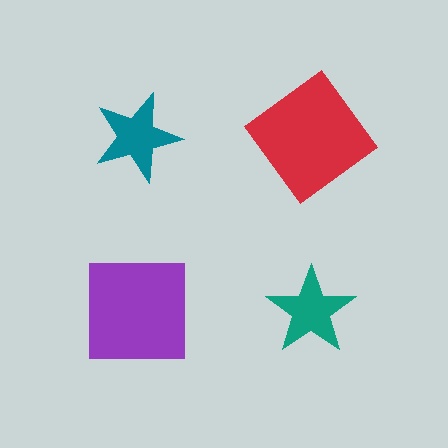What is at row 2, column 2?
A teal star.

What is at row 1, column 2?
A red diamond.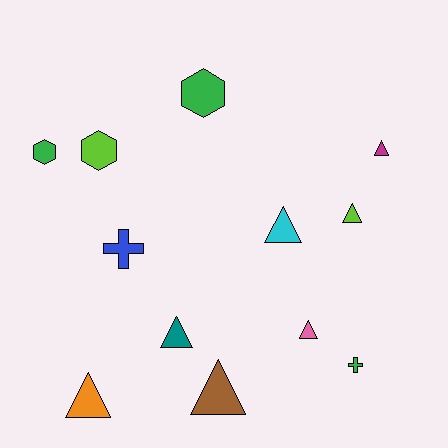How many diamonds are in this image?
There are no diamonds.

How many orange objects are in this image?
There is 1 orange object.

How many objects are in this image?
There are 12 objects.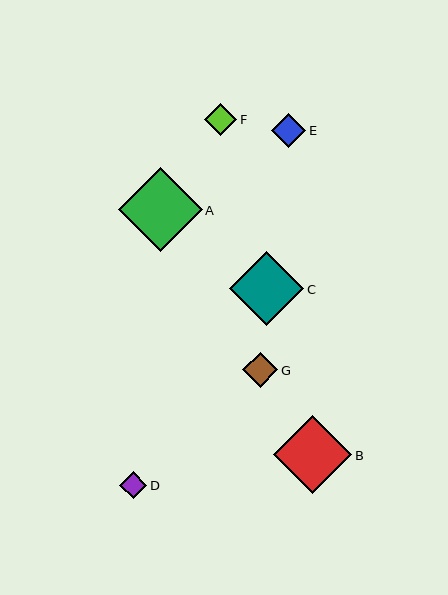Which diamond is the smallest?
Diamond D is the smallest with a size of approximately 27 pixels.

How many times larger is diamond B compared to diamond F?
Diamond B is approximately 2.4 times the size of diamond F.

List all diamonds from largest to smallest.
From largest to smallest: A, B, C, G, E, F, D.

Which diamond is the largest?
Diamond A is the largest with a size of approximately 84 pixels.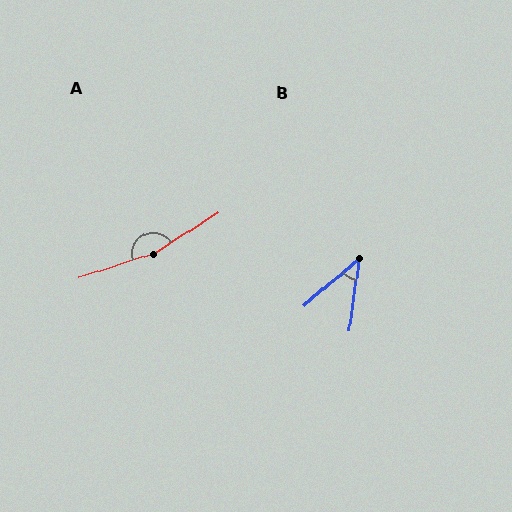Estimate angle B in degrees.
Approximately 42 degrees.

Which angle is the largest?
A, at approximately 165 degrees.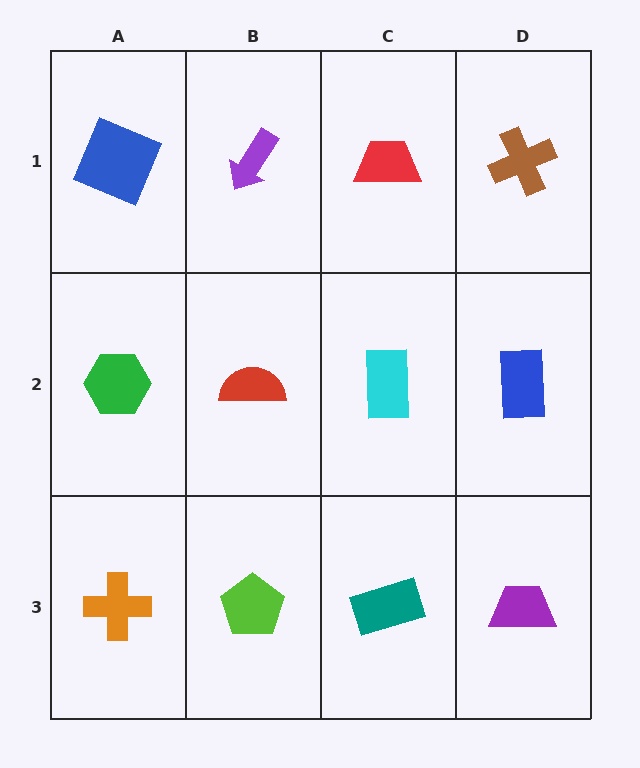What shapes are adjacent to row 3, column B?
A red semicircle (row 2, column B), an orange cross (row 3, column A), a teal rectangle (row 3, column C).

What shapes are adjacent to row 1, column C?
A cyan rectangle (row 2, column C), a purple arrow (row 1, column B), a brown cross (row 1, column D).